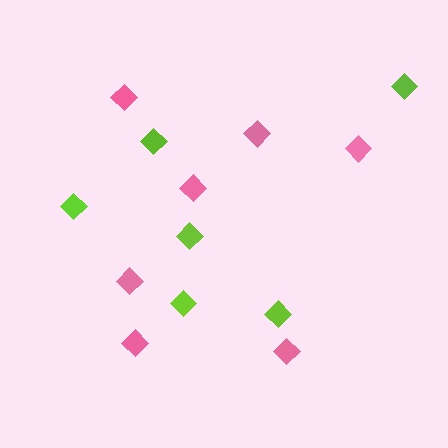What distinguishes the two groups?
There are 2 groups: one group of pink diamonds (7) and one group of lime diamonds (6).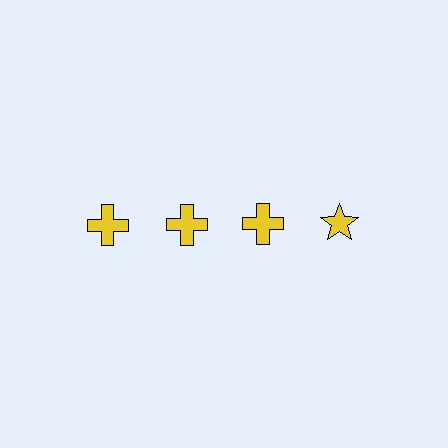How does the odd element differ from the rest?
It has a different shape: star instead of cross.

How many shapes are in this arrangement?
There are 4 shapes arranged in a grid pattern.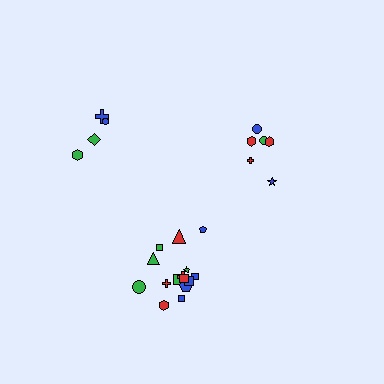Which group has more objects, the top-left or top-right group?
The top-right group.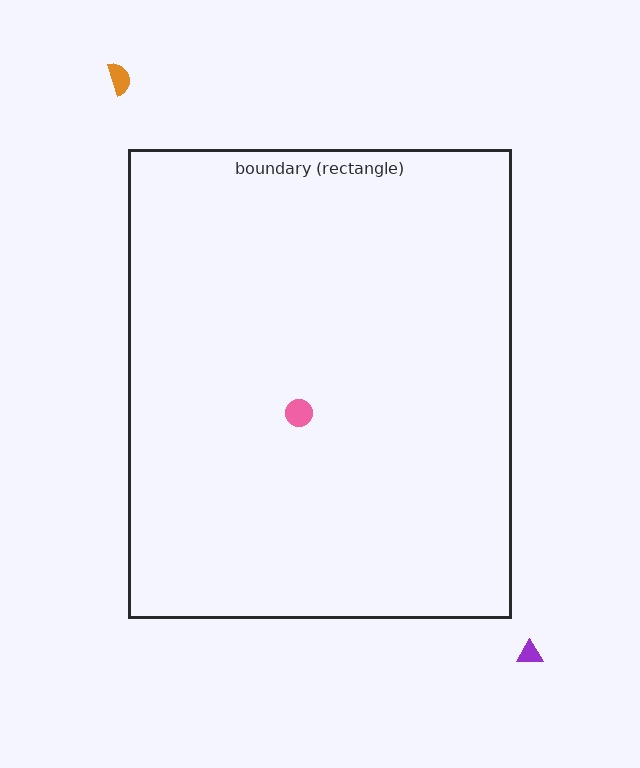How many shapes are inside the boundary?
1 inside, 2 outside.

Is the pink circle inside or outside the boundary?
Inside.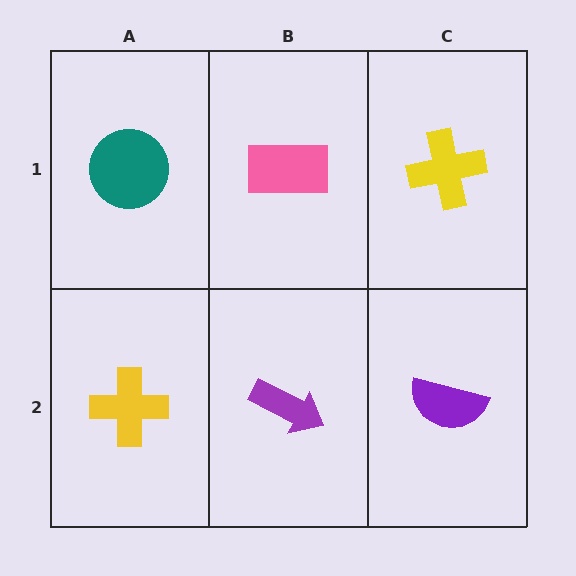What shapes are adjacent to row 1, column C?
A purple semicircle (row 2, column C), a pink rectangle (row 1, column B).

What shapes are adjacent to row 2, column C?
A yellow cross (row 1, column C), a purple arrow (row 2, column B).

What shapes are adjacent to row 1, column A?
A yellow cross (row 2, column A), a pink rectangle (row 1, column B).